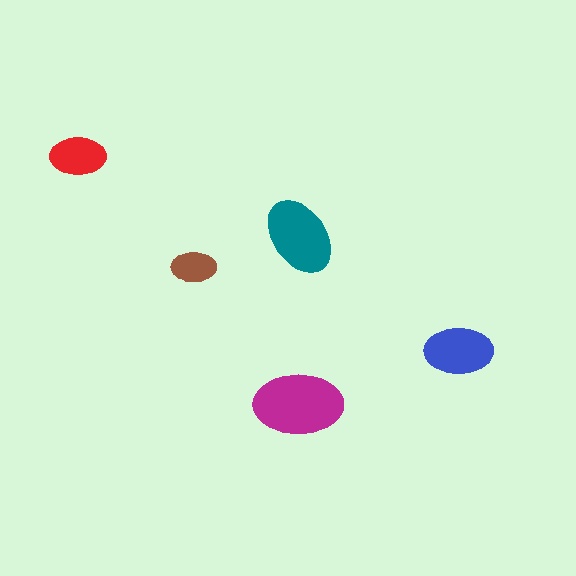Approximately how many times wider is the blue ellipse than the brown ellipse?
About 1.5 times wider.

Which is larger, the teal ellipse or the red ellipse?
The teal one.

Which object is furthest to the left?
The red ellipse is leftmost.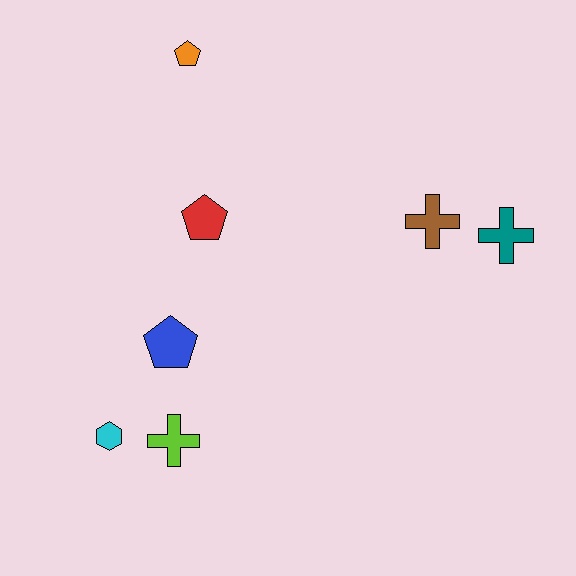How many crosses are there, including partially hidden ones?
There are 3 crosses.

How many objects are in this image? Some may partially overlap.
There are 7 objects.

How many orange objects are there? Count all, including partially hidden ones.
There is 1 orange object.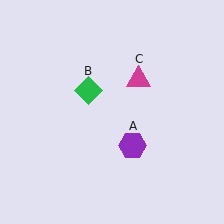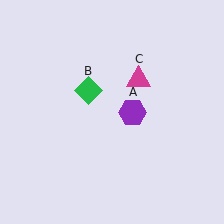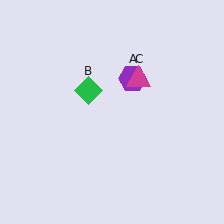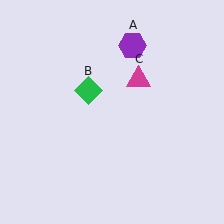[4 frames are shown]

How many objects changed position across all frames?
1 object changed position: purple hexagon (object A).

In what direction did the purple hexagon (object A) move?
The purple hexagon (object A) moved up.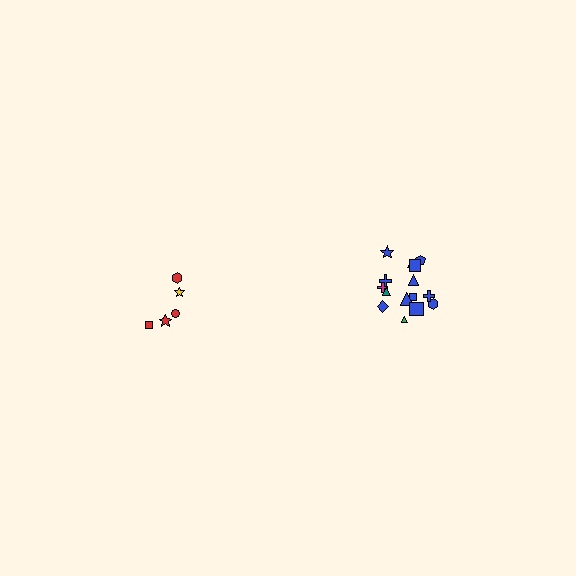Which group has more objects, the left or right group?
The right group.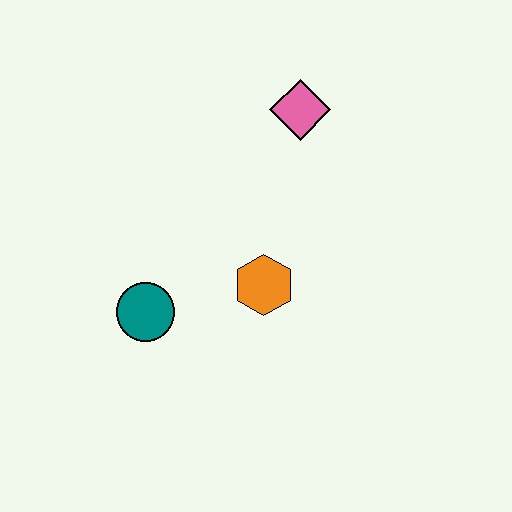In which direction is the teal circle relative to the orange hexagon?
The teal circle is to the left of the orange hexagon.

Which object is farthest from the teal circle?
The pink diamond is farthest from the teal circle.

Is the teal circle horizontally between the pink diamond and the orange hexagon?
No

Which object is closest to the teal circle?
The orange hexagon is closest to the teal circle.